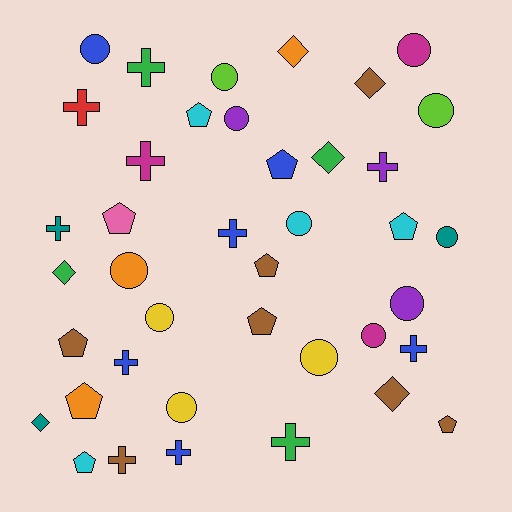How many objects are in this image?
There are 40 objects.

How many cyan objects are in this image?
There are 4 cyan objects.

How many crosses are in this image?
There are 11 crosses.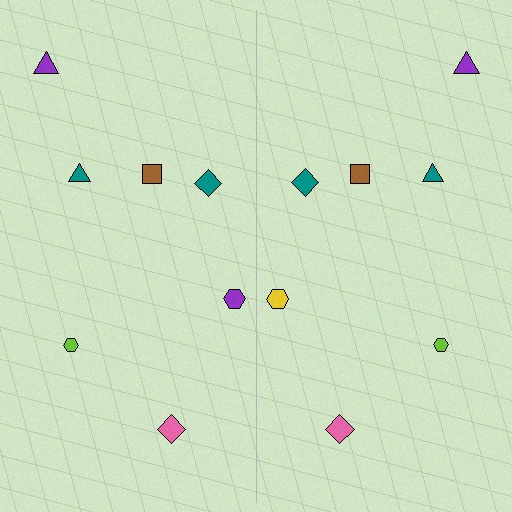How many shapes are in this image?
There are 14 shapes in this image.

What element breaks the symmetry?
The yellow hexagon on the right side breaks the symmetry — its mirror counterpart is purple.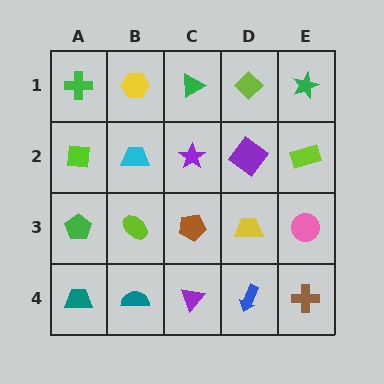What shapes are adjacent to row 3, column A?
A lime square (row 2, column A), a teal trapezoid (row 4, column A), a lime ellipse (row 3, column B).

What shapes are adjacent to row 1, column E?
A lime rectangle (row 2, column E), a lime diamond (row 1, column D).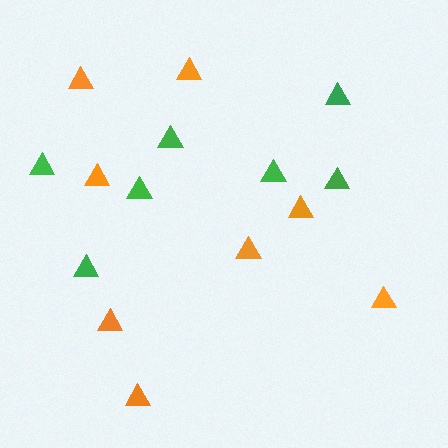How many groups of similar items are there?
There are 2 groups: one group of green triangles (7) and one group of orange triangles (8).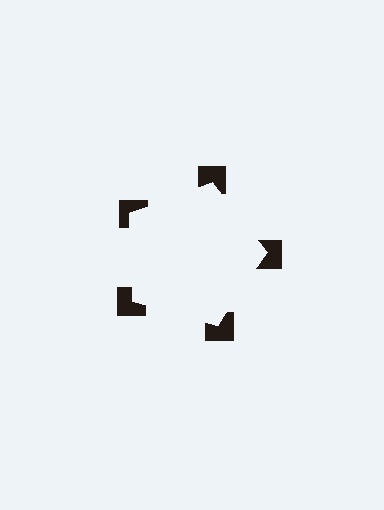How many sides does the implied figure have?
5 sides.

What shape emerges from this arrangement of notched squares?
An illusory pentagon — its edges are inferred from the aligned wedge cuts in the notched squares, not physically drawn.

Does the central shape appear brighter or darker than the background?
It typically appears slightly brighter than the background, even though no actual brightness change is drawn.